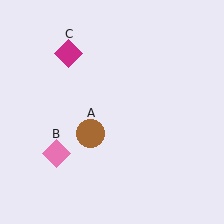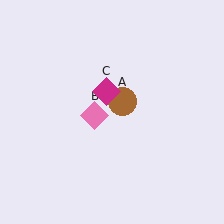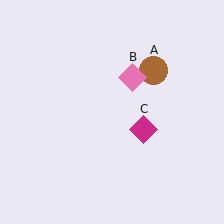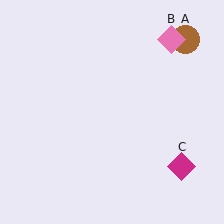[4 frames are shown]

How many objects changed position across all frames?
3 objects changed position: brown circle (object A), pink diamond (object B), magenta diamond (object C).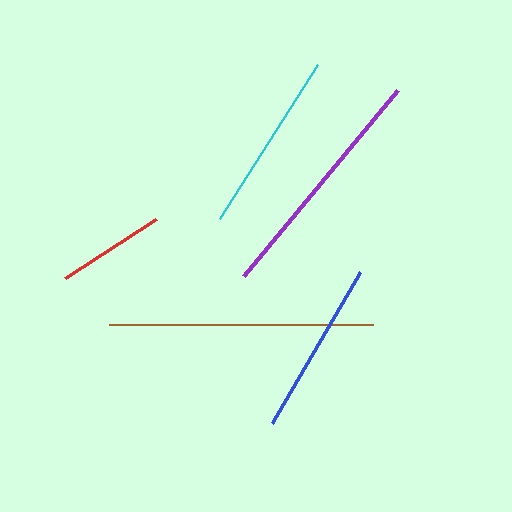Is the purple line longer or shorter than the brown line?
The brown line is longer than the purple line.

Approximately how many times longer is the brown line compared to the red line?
The brown line is approximately 2.4 times the length of the red line.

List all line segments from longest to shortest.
From longest to shortest: brown, purple, cyan, blue, red.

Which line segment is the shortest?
The red line is the shortest at approximately 109 pixels.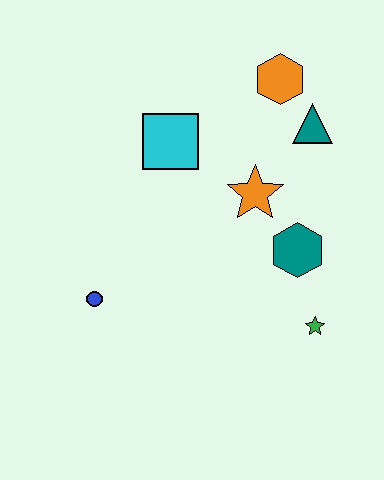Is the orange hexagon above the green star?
Yes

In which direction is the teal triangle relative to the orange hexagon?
The teal triangle is below the orange hexagon.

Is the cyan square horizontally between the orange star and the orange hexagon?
No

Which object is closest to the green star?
The teal hexagon is closest to the green star.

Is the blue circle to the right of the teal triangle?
No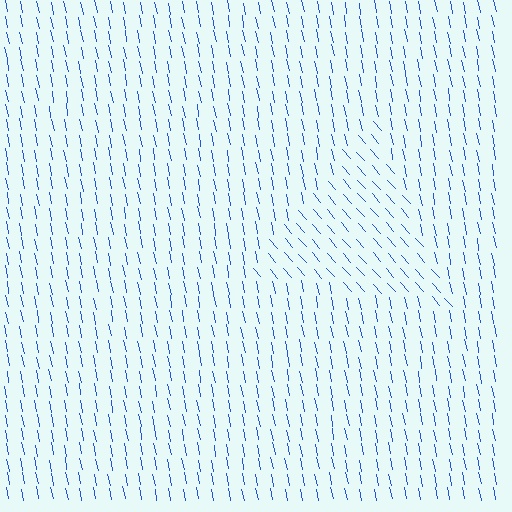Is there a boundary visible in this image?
Yes, there is a texture boundary formed by a change in line orientation.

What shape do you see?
I see a triangle.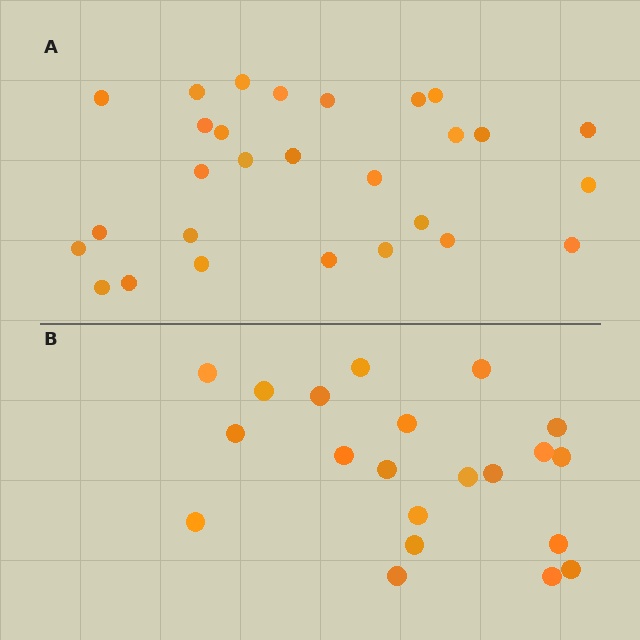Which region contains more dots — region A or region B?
Region A (the top region) has more dots.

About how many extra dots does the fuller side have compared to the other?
Region A has roughly 8 or so more dots than region B.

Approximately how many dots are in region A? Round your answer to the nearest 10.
About 30 dots. (The exact count is 28, which rounds to 30.)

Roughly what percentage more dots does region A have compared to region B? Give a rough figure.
About 35% more.